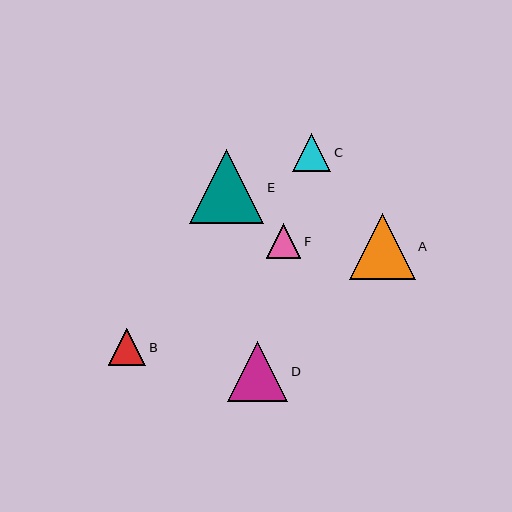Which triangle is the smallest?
Triangle F is the smallest with a size of approximately 34 pixels.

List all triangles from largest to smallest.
From largest to smallest: E, A, D, C, B, F.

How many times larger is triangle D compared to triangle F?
Triangle D is approximately 1.7 times the size of triangle F.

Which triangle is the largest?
Triangle E is the largest with a size of approximately 74 pixels.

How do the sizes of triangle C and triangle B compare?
Triangle C and triangle B are approximately the same size.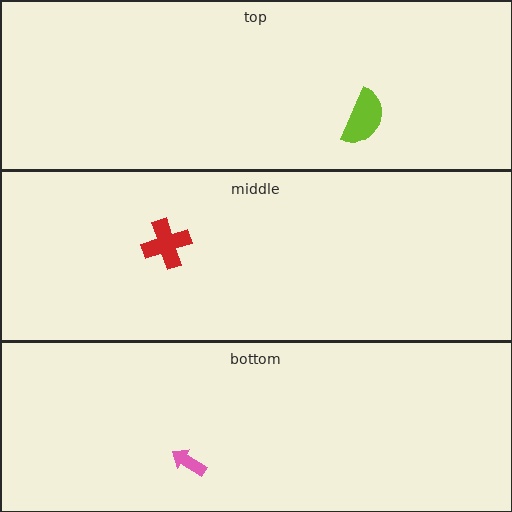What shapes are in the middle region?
The red cross.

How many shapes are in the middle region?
1.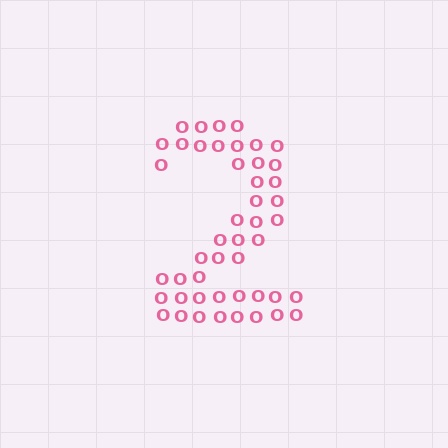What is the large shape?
The large shape is the digit 2.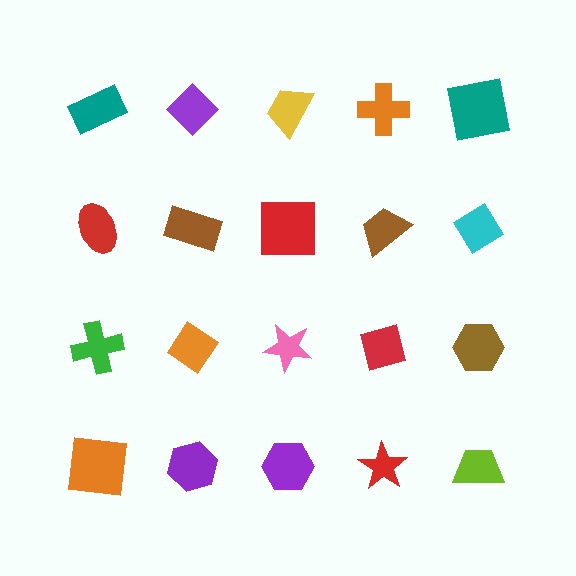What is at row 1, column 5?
A teal square.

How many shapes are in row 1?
5 shapes.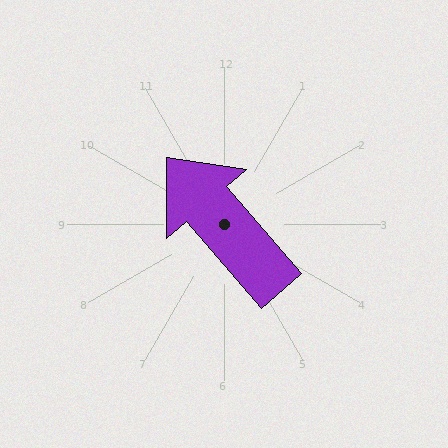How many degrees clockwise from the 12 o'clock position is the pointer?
Approximately 319 degrees.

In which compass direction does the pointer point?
Northwest.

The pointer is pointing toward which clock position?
Roughly 11 o'clock.